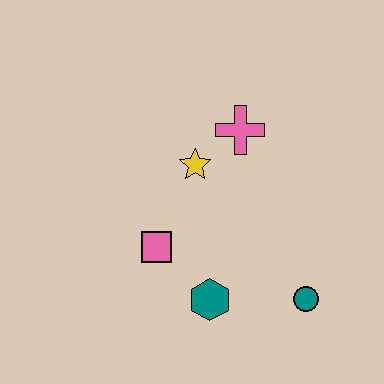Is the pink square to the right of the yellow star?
No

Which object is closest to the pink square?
The teal hexagon is closest to the pink square.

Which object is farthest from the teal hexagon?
The pink cross is farthest from the teal hexagon.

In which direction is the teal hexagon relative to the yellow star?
The teal hexagon is below the yellow star.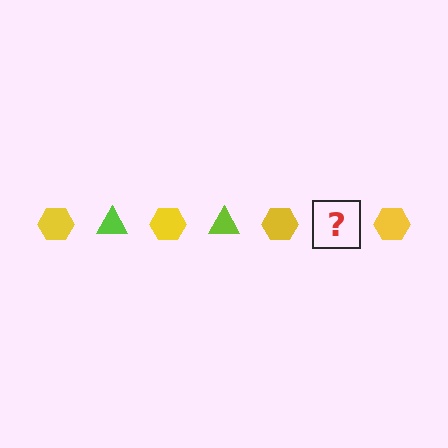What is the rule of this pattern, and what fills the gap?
The rule is that the pattern alternates between yellow hexagon and lime triangle. The gap should be filled with a lime triangle.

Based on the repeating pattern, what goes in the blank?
The blank should be a lime triangle.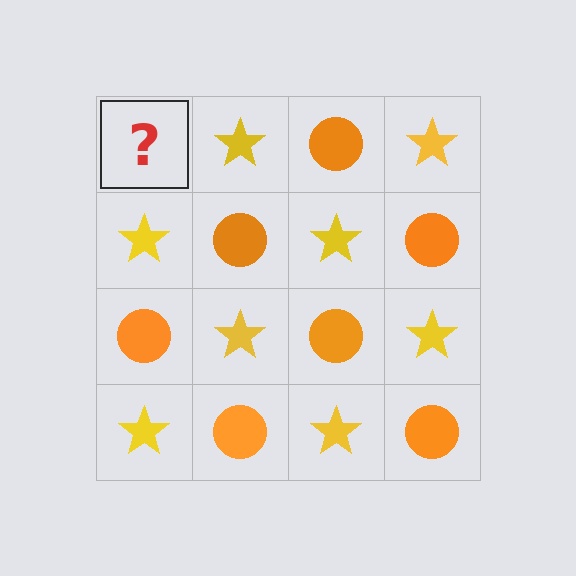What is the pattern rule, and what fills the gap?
The rule is that it alternates orange circle and yellow star in a checkerboard pattern. The gap should be filled with an orange circle.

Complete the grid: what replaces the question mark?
The question mark should be replaced with an orange circle.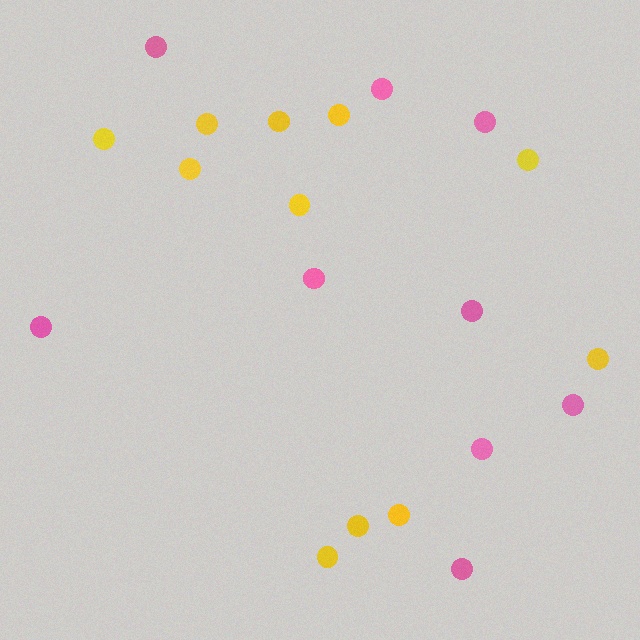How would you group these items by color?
There are 2 groups: one group of yellow circles (11) and one group of pink circles (9).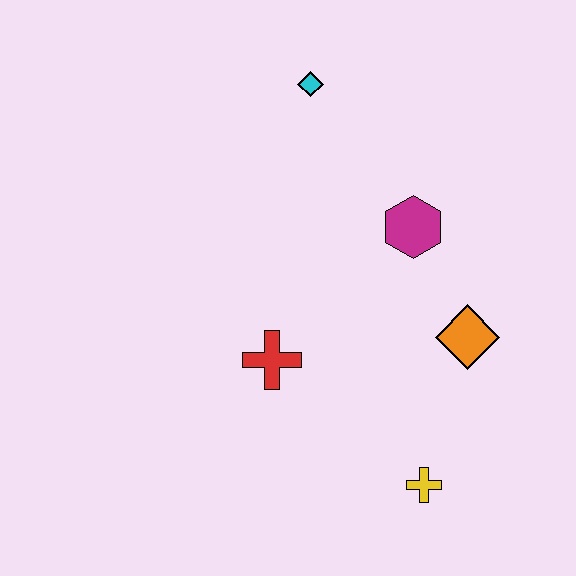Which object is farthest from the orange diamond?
The cyan diamond is farthest from the orange diamond.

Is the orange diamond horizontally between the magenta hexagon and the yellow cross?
No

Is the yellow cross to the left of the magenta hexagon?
No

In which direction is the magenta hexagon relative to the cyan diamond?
The magenta hexagon is below the cyan diamond.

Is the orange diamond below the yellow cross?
No